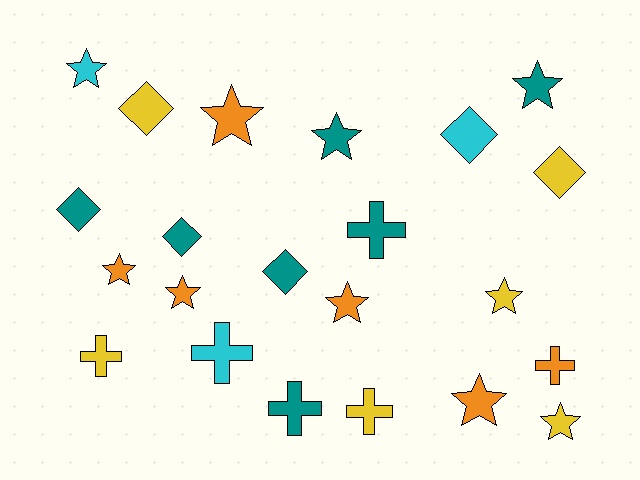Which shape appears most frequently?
Star, with 10 objects.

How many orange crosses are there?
There is 1 orange cross.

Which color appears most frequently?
Teal, with 7 objects.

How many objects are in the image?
There are 22 objects.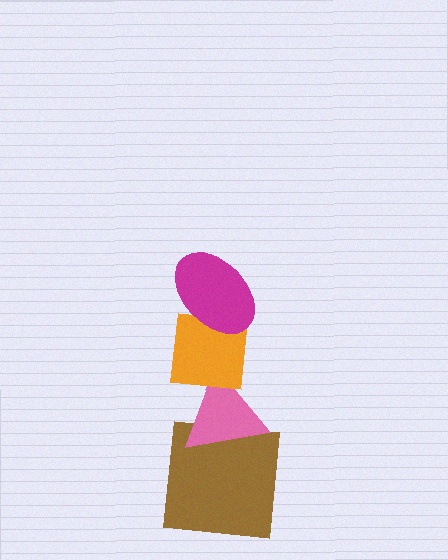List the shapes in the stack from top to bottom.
From top to bottom: the magenta ellipse, the orange square, the pink triangle, the brown square.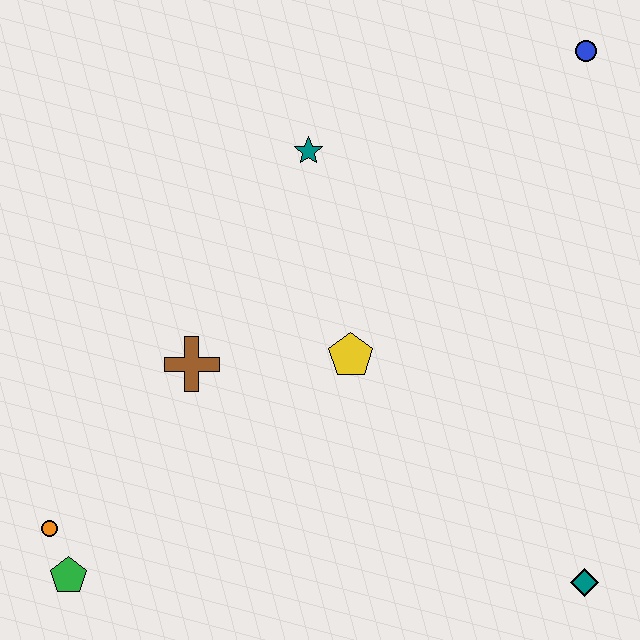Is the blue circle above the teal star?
Yes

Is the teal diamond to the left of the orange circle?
No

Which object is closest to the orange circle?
The green pentagon is closest to the orange circle.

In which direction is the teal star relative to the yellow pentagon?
The teal star is above the yellow pentagon.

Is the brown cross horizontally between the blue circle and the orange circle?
Yes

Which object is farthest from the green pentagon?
The blue circle is farthest from the green pentagon.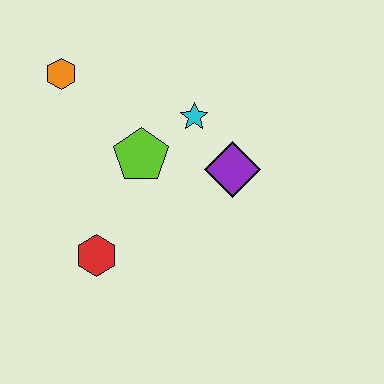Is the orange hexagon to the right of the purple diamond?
No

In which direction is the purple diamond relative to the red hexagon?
The purple diamond is to the right of the red hexagon.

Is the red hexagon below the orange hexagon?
Yes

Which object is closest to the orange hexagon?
The lime pentagon is closest to the orange hexagon.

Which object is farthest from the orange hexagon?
The purple diamond is farthest from the orange hexagon.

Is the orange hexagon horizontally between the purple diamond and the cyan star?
No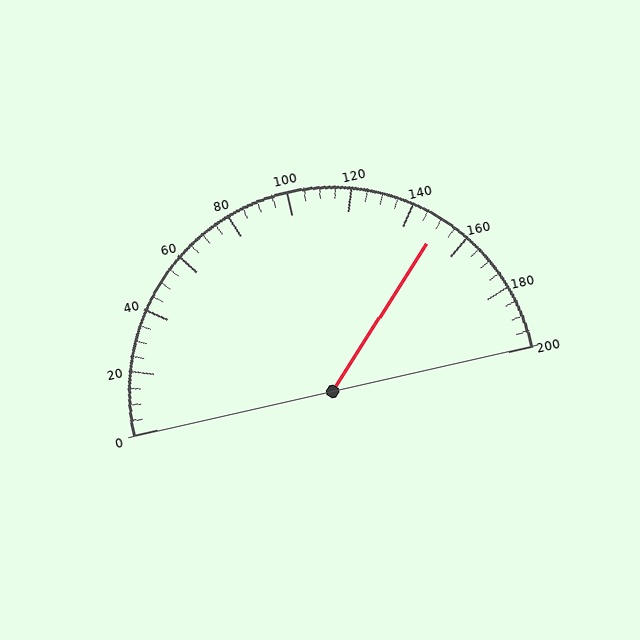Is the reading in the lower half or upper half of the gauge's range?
The reading is in the upper half of the range (0 to 200).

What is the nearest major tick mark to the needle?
The nearest major tick mark is 160.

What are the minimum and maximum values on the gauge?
The gauge ranges from 0 to 200.